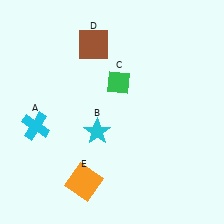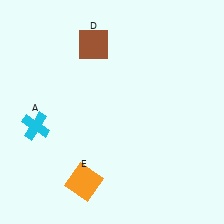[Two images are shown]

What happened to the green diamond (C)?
The green diamond (C) was removed in Image 2. It was in the top-right area of Image 1.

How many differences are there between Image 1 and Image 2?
There are 2 differences between the two images.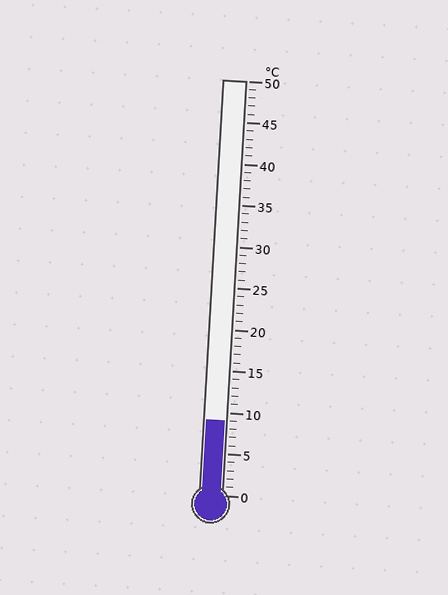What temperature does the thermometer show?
The thermometer shows approximately 9°C.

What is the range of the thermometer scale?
The thermometer scale ranges from 0°C to 50°C.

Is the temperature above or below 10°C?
The temperature is below 10°C.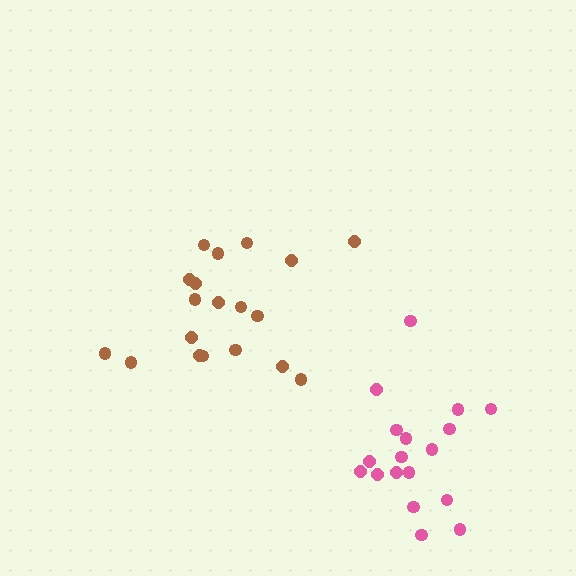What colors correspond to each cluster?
The clusters are colored: brown, pink.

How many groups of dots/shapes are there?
There are 2 groups.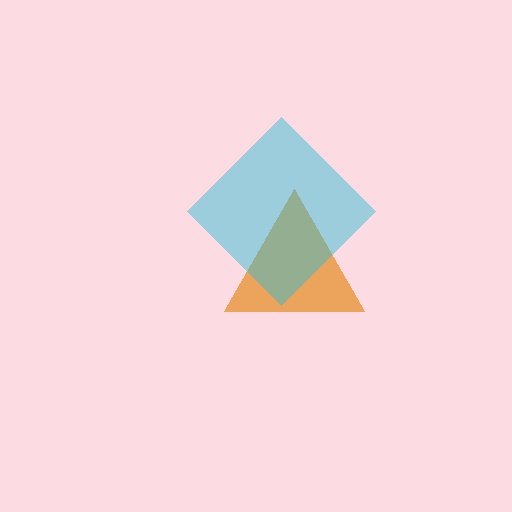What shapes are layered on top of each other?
The layered shapes are: an orange triangle, a cyan diamond.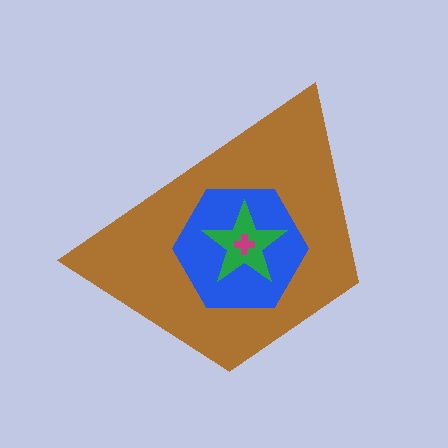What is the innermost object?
The magenta cross.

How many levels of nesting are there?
4.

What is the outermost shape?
The brown trapezoid.